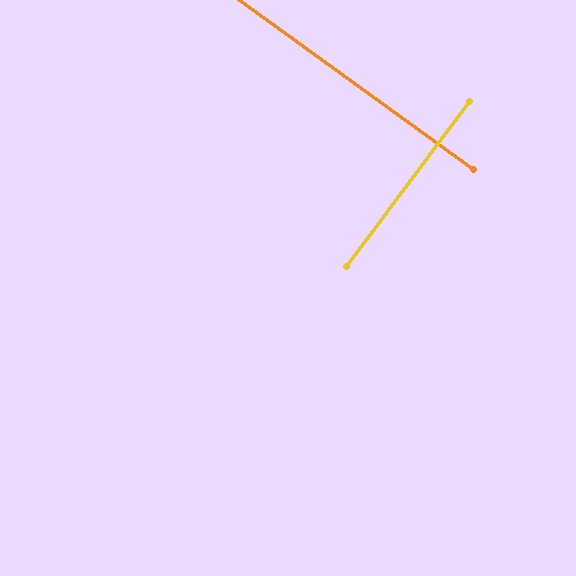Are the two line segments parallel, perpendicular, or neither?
Perpendicular — they meet at approximately 89°.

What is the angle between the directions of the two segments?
Approximately 89 degrees.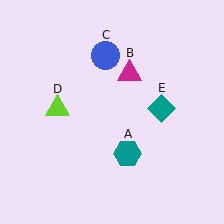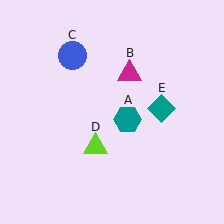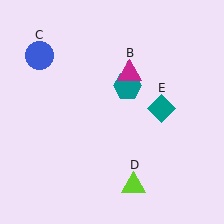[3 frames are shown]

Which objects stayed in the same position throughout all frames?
Magenta triangle (object B) and teal diamond (object E) remained stationary.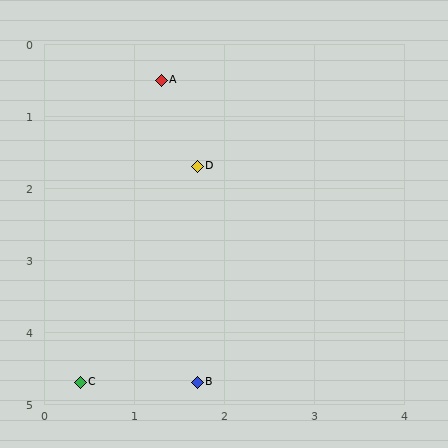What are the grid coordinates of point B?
Point B is at approximately (1.7, 4.7).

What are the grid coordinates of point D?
Point D is at approximately (1.7, 1.7).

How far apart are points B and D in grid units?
Points B and D are about 3.0 grid units apart.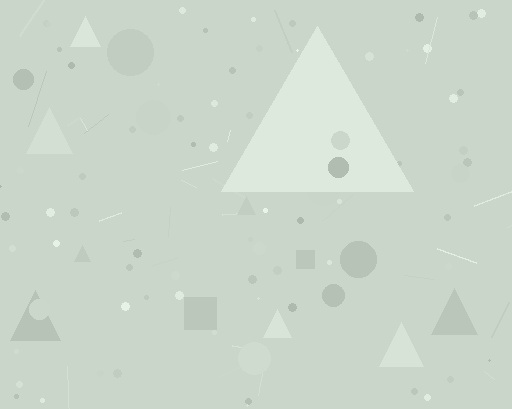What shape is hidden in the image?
A triangle is hidden in the image.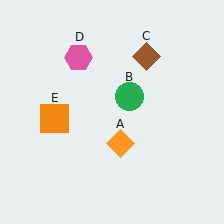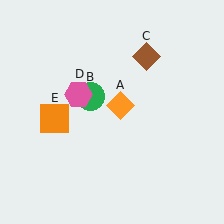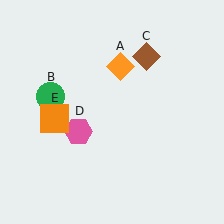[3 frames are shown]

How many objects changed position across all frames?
3 objects changed position: orange diamond (object A), green circle (object B), pink hexagon (object D).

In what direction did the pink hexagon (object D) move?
The pink hexagon (object D) moved down.